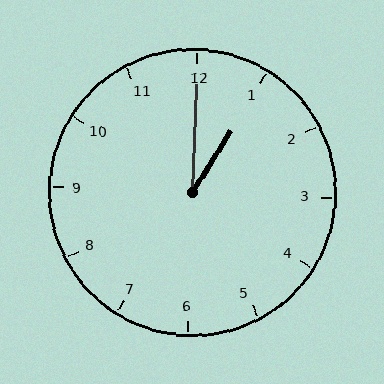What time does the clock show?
1:00.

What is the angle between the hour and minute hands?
Approximately 30 degrees.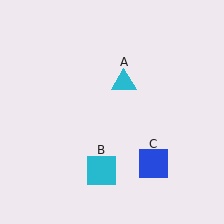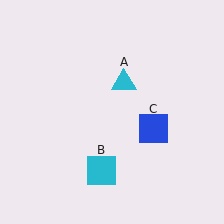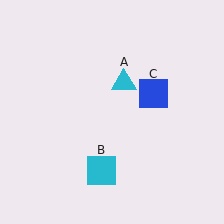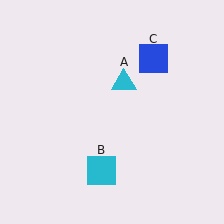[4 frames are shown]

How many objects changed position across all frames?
1 object changed position: blue square (object C).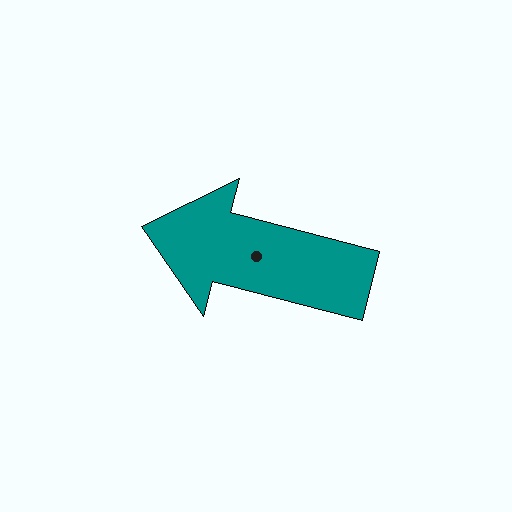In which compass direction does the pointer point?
West.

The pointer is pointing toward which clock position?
Roughly 9 o'clock.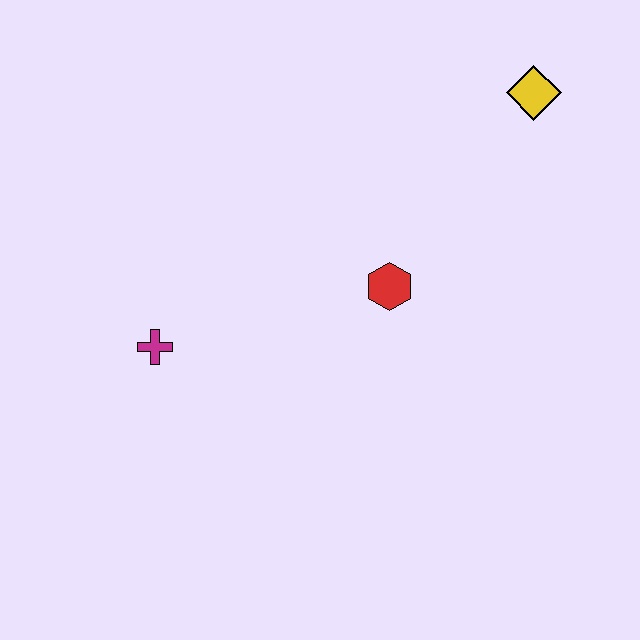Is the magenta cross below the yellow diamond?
Yes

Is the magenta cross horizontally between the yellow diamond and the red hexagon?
No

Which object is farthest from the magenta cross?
The yellow diamond is farthest from the magenta cross.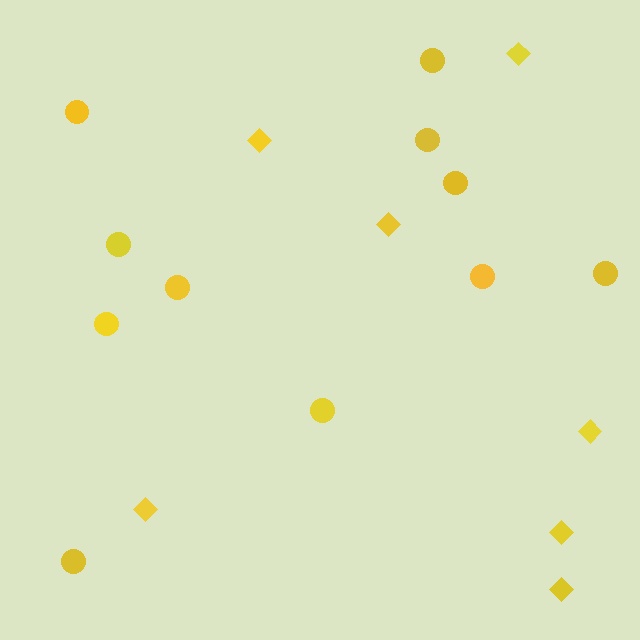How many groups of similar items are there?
There are 2 groups: one group of diamonds (7) and one group of circles (11).